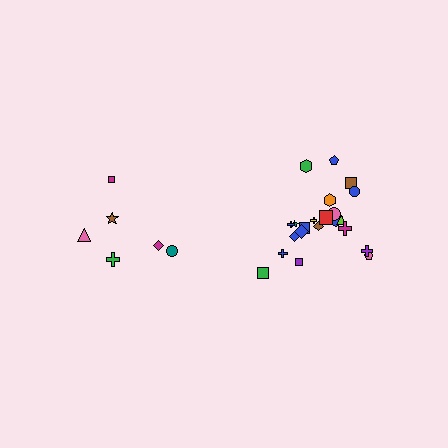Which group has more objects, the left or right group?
The right group.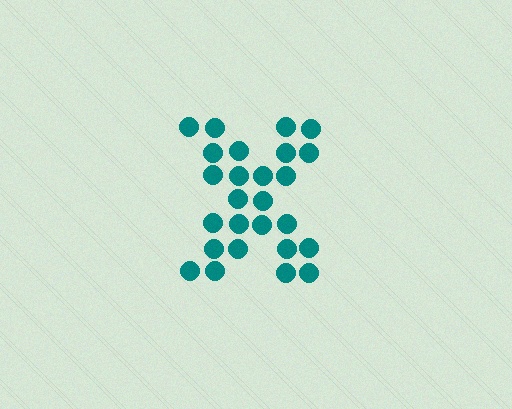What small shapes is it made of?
It is made of small circles.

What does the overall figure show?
The overall figure shows the letter X.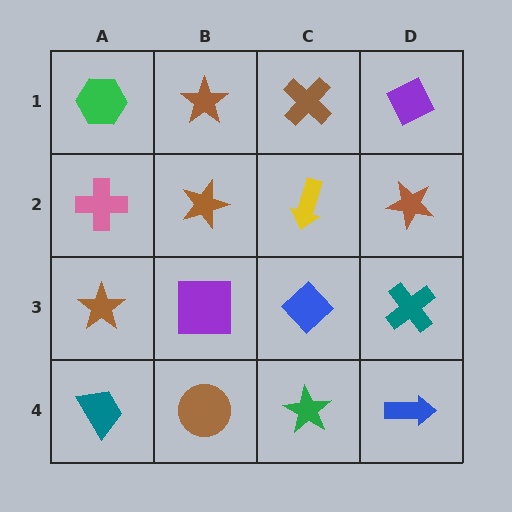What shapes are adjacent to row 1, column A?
A pink cross (row 2, column A), a brown star (row 1, column B).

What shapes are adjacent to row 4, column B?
A purple square (row 3, column B), a teal trapezoid (row 4, column A), a green star (row 4, column C).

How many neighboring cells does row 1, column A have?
2.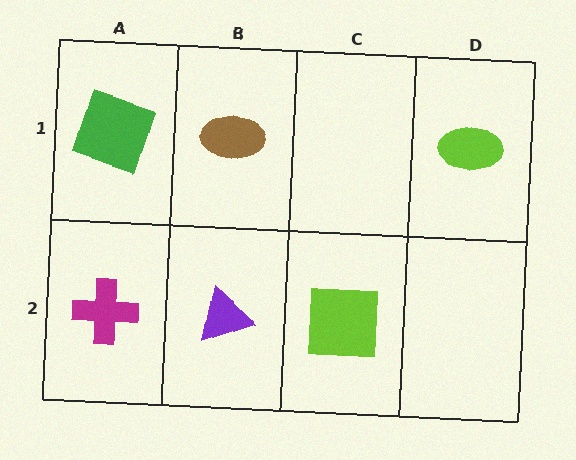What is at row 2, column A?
A magenta cross.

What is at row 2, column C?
A lime square.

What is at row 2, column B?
A purple triangle.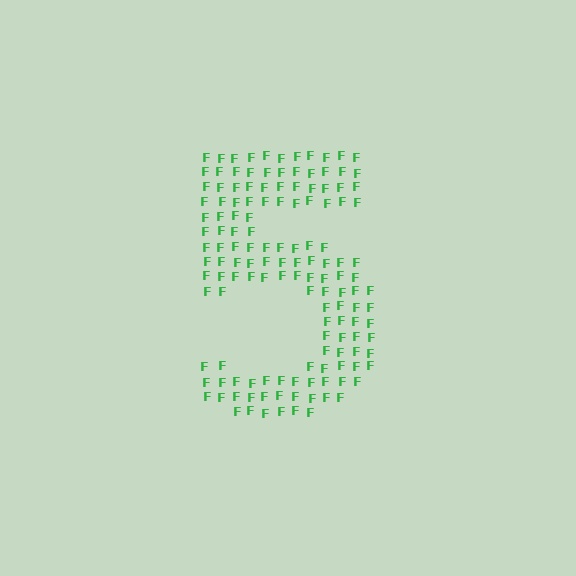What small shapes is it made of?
It is made of small letter F's.